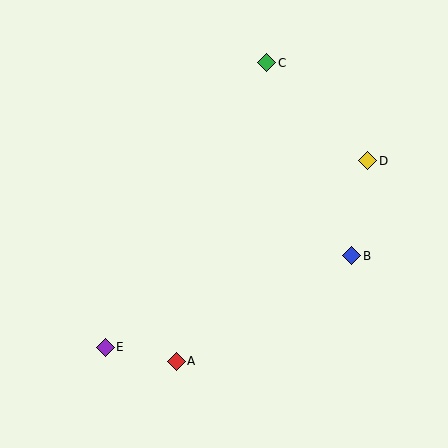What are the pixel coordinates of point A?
Point A is at (176, 361).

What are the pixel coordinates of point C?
Point C is at (267, 63).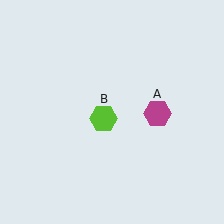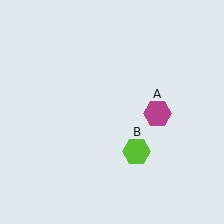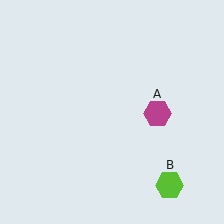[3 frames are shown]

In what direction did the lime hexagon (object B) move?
The lime hexagon (object B) moved down and to the right.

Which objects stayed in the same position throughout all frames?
Magenta hexagon (object A) remained stationary.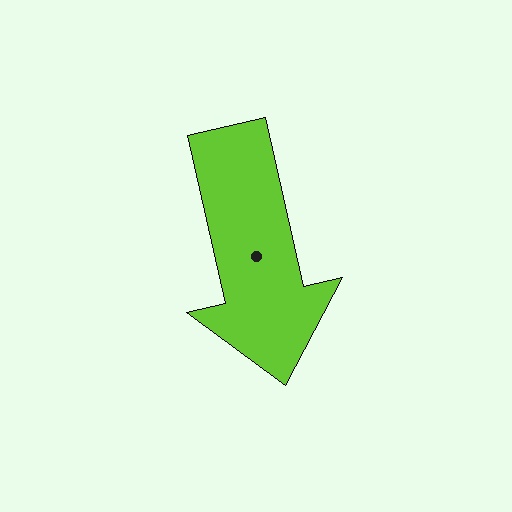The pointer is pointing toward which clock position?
Roughly 6 o'clock.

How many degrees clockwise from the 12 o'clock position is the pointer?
Approximately 167 degrees.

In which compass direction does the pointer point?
South.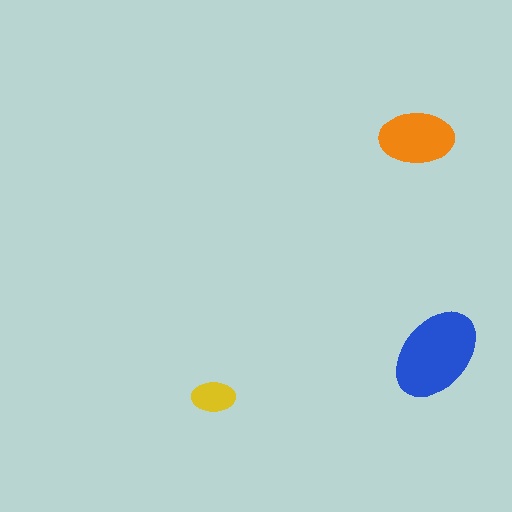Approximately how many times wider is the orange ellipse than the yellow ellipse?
About 1.5 times wider.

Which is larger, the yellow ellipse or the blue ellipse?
The blue one.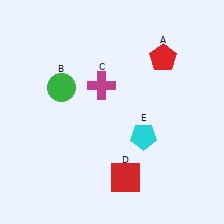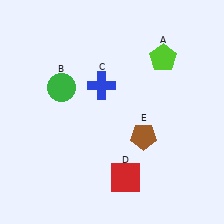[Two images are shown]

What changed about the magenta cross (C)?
In Image 1, C is magenta. In Image 2, it changed to blue.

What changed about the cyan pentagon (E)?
In Image 1, E is cyan. In Image 2, it changed to brown.